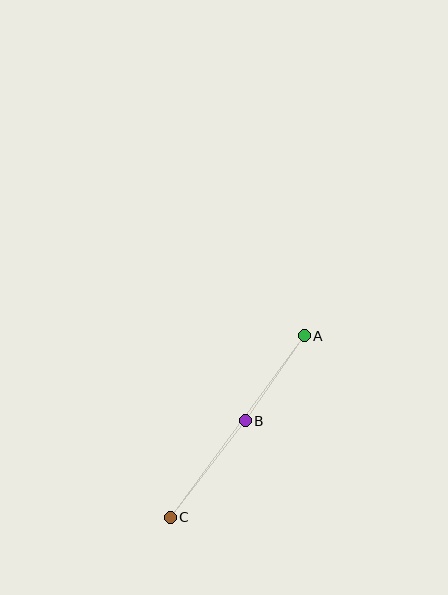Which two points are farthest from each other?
Points A and C are farthest from each other.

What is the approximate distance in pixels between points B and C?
The distance between B and C is approximately 122 pixels.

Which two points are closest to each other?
Points A and B are closest to each other.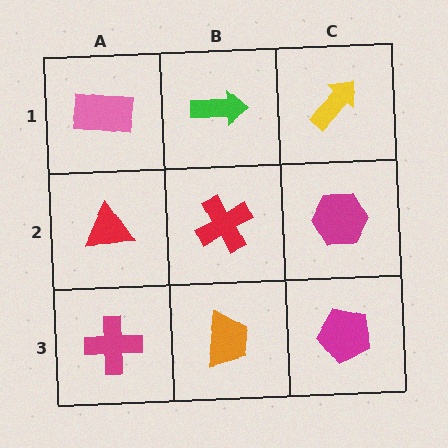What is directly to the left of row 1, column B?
A pink rectangle.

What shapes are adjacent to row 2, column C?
A yellow arrow (row 1, column C), a magenta pentagon (row 3, column C), a red cross (row 2, column B).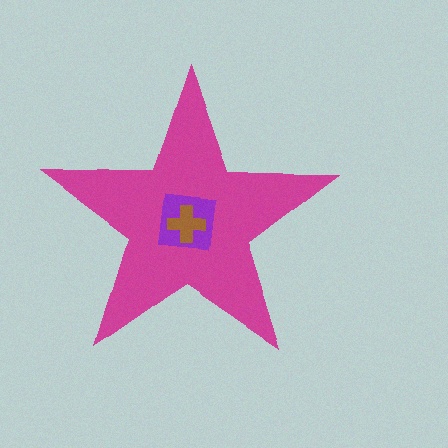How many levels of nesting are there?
3.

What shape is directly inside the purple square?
The brown cross.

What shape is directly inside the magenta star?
The purple square.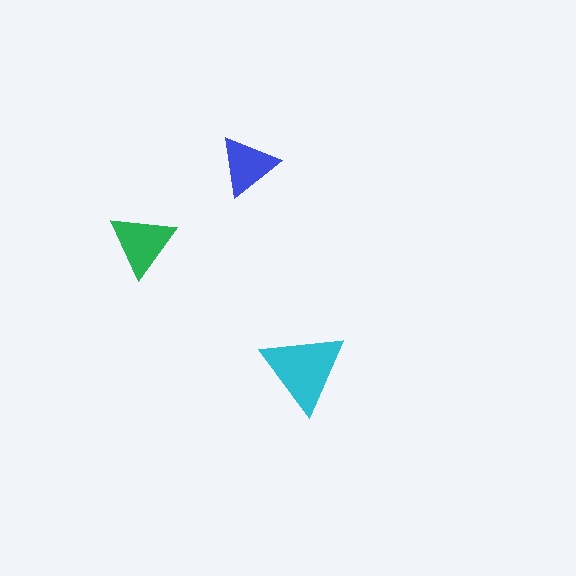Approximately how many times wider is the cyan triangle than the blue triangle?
About 1.5 times wider.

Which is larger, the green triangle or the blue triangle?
The green one.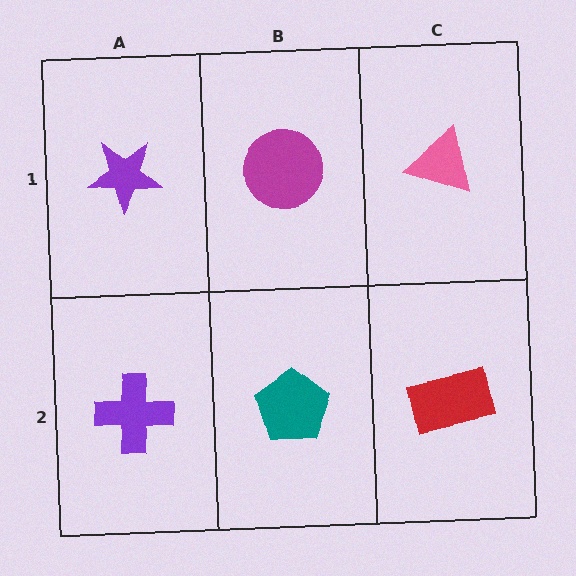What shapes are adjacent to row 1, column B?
A teal pentagon (row 2, column B), a purple star (row 1, column A), a pink triangle (row 1, column C).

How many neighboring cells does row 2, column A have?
2.